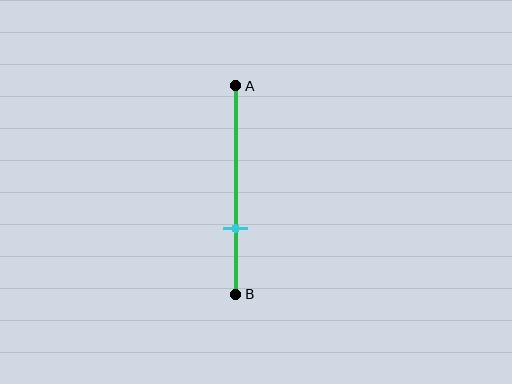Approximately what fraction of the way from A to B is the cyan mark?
The cyan mark is approximately 70% of the way from A to B.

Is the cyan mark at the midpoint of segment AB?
No, the mark is at about 70% from A, not at the 50% midpoint.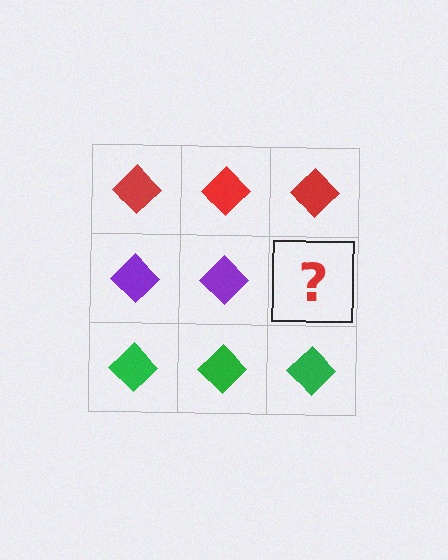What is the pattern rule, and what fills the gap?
The rule is that each row has a consistent color. The gap should be filled with a purple diamond.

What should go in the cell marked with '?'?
The missing cell should contain a purple diamond.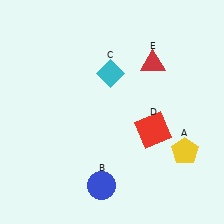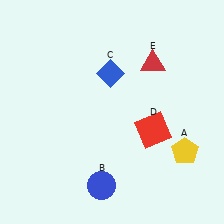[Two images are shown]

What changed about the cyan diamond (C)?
In Image 1, C is cyan. In Image 2, it changed to blue.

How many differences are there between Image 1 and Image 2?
There is 1 difference between the two images.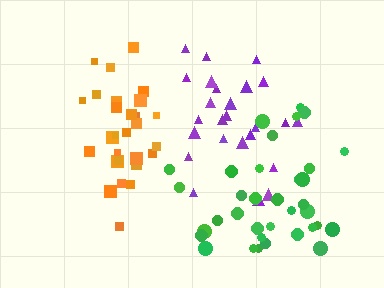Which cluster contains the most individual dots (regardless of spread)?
Green (35).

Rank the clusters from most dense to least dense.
orange, purple, green.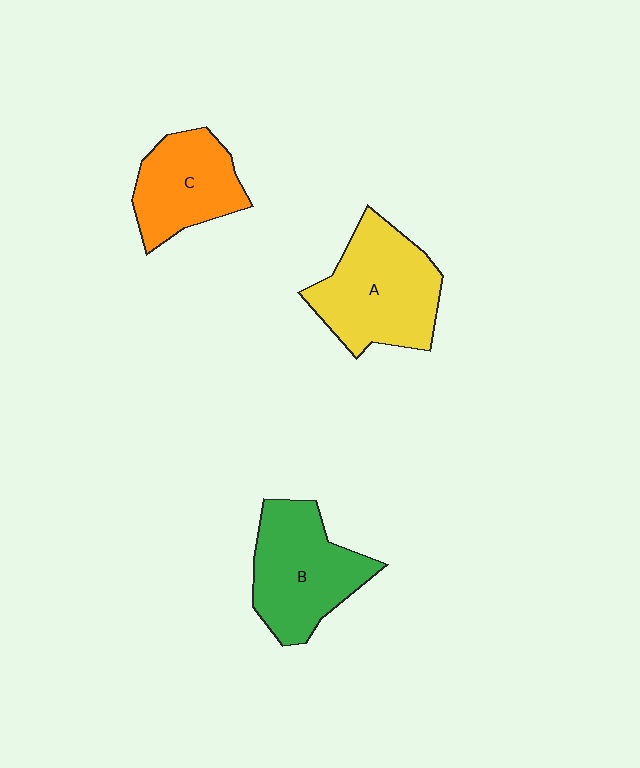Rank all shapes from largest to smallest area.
From largest to smallest: A (yellow), B (green), C (orange).